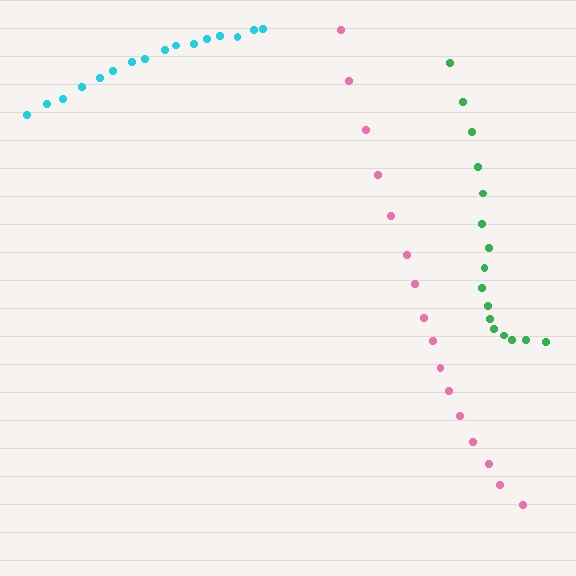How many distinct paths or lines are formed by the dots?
There are 3 distinct paths.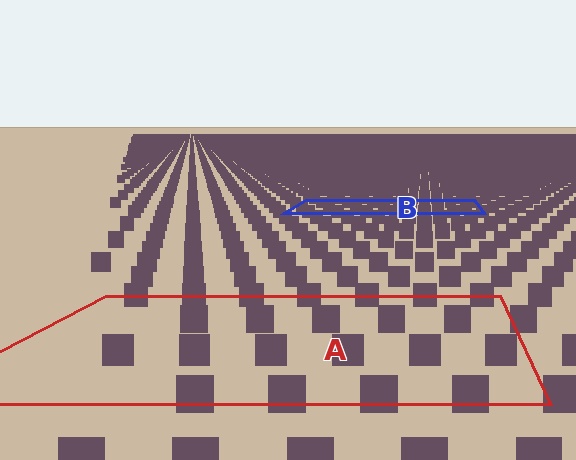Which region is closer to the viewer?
Region A is closer. The texture elements there are larger and more spread out.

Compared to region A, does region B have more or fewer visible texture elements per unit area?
Region B has more texture elements per unit area — they are packed more densely because it is farther away.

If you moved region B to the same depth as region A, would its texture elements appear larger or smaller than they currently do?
They would appear larger. At a closer depth, the same texture elements are projected at a bigger on-screen size.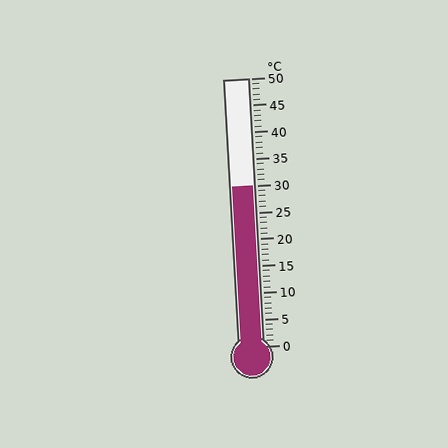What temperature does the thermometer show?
The thermometer shows approximately 30°C.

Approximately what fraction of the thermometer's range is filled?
The thermometer is filled to approximately 60% of its range.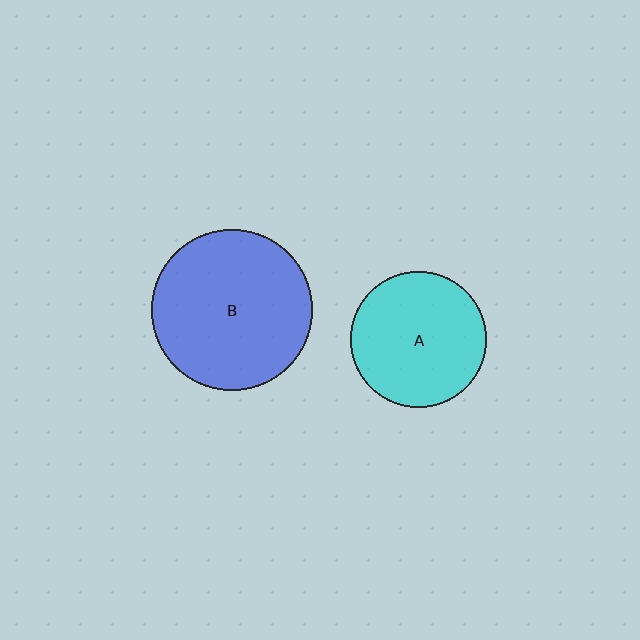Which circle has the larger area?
Circle B (blue).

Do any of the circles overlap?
No, none of the circles overlap.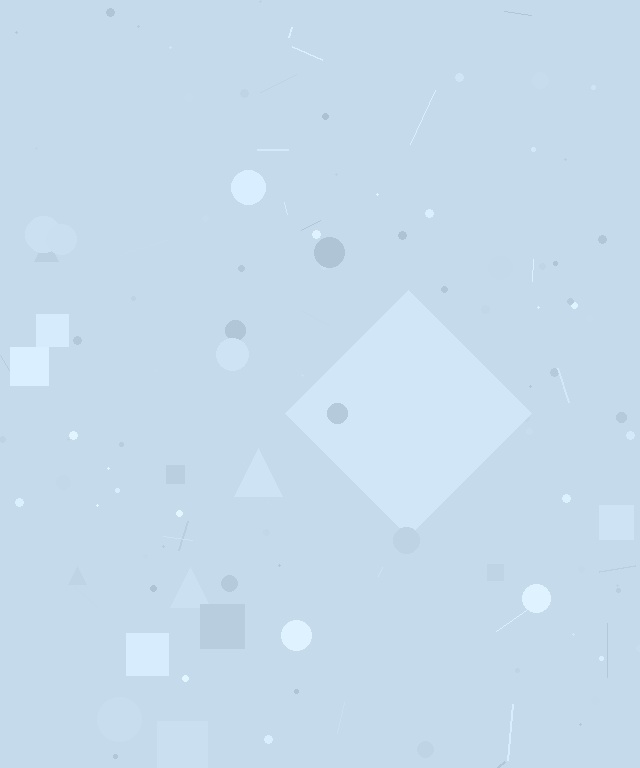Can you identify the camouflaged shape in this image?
The camouflaged shape is a diamond.